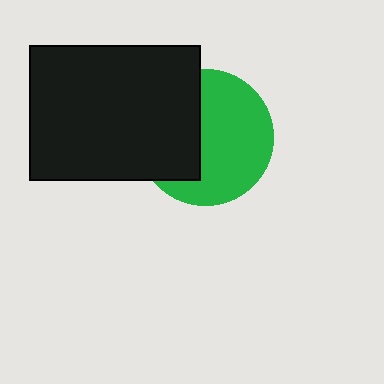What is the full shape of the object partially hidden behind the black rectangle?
The partially hidden object is a green circle.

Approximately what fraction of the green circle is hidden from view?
Roughly 41% of the green circle is hidden behind the black rectangle.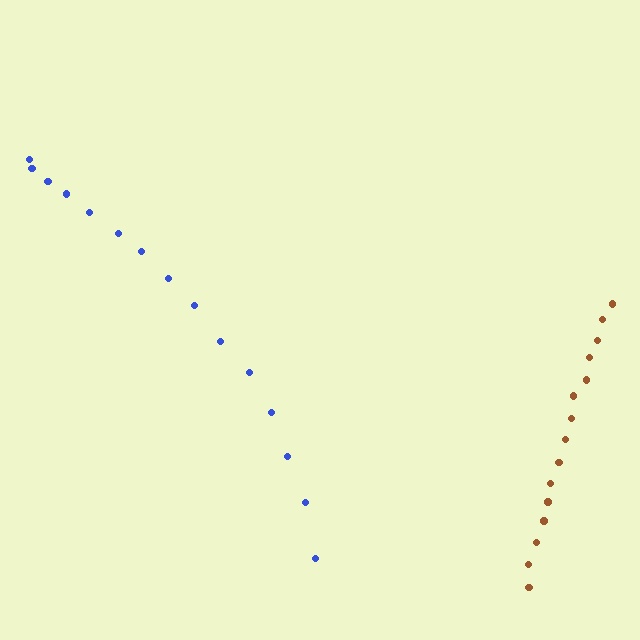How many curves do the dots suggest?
There are 2 distinct paths.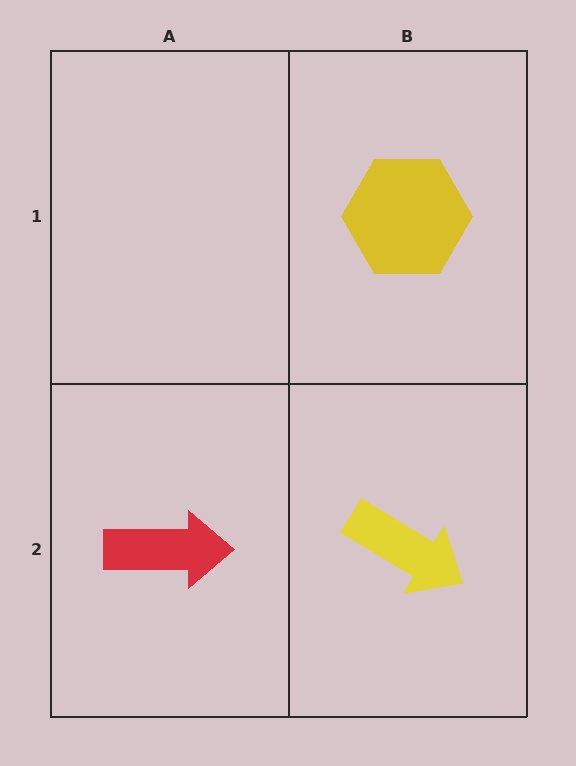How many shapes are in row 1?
1 shape.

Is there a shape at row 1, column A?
No, that cell is empty.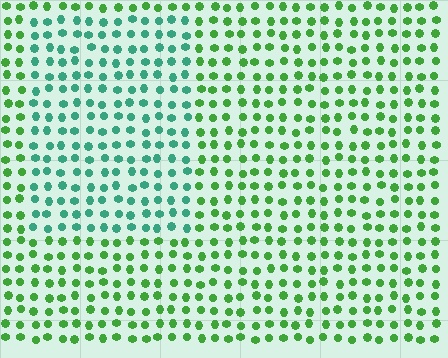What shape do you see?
I see a rectangle.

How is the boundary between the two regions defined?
The boundary is defined purely by a slight shift in hue (about 44 degrees). Spacing, size, and orientation are identical on both sides.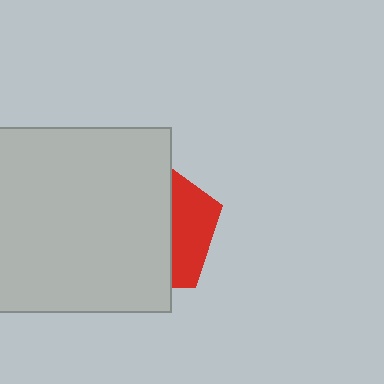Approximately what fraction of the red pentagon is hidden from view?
Roughly 69% of the red pentagon is hidden behind the light gray square.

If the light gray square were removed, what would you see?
You would see the complete red pentagon.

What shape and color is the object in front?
The object in front is a light gray square.